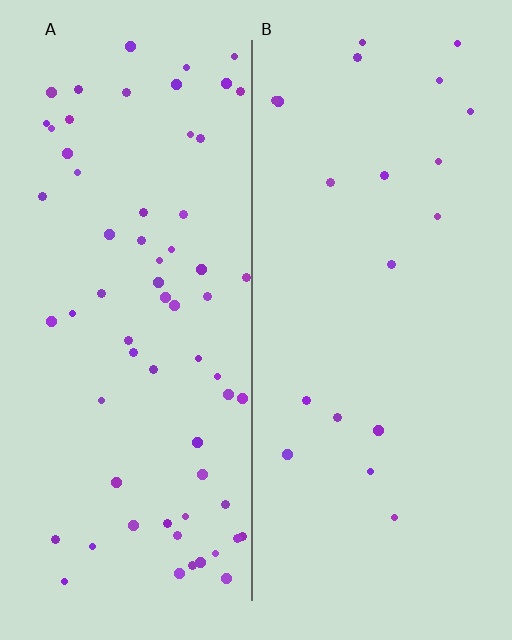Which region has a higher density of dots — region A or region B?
A (the left).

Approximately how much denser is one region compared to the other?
Approximately 3.4× — region A over region B.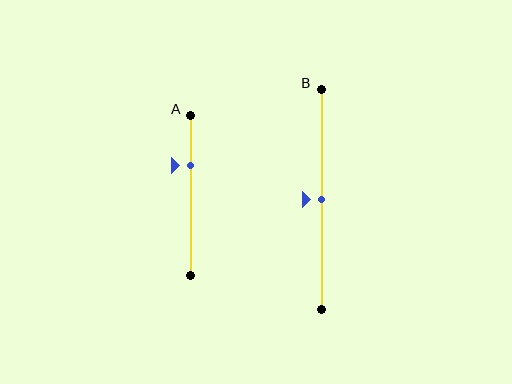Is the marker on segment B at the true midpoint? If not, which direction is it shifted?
Yes, the marker on segment B is at the true midpoint.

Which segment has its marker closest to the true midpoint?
Segment B has its marker closest to the true midpoint.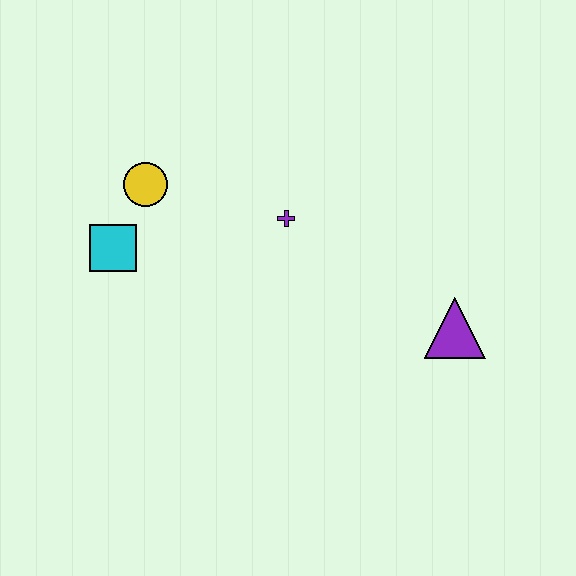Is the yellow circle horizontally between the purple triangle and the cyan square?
Yes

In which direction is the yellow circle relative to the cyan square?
The yellow circle is above the cyan square.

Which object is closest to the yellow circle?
The cyan square is closest to the yellow circle.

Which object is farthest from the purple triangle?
The cyan square is farthest from the purple triangle.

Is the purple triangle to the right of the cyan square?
Yes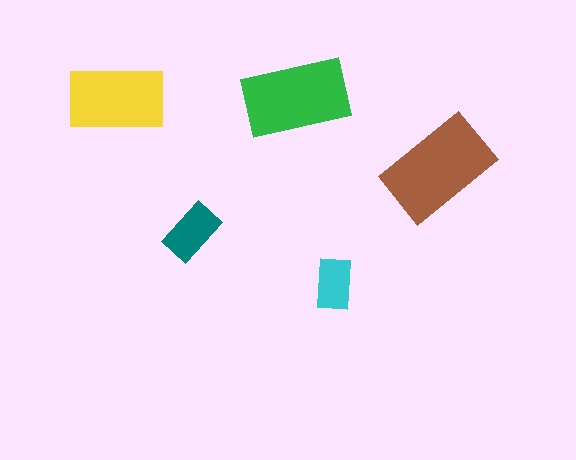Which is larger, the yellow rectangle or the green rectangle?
The green one.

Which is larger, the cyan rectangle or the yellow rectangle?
The yellow one.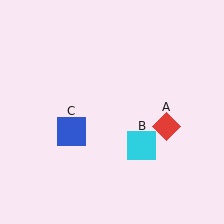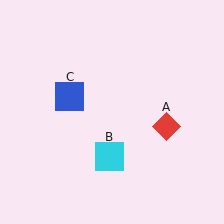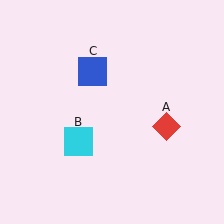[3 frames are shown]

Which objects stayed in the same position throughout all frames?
Red diamond (object A) remained stationary.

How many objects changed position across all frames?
2 objects changed position: cyan square (object B), blue square (object C).